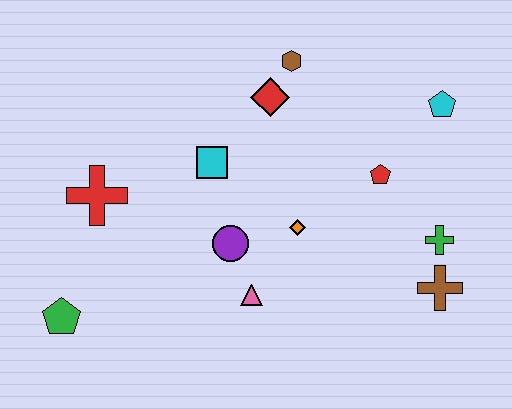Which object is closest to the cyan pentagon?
The red pentagon is closest to the cyan pentagon.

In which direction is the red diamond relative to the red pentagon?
The red diamond is to the left of the red pentagon.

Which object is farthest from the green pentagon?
The cyan pentagon is farthest from the green pentagon.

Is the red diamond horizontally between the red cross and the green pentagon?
No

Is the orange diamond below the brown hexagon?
Yes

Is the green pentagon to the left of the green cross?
Yes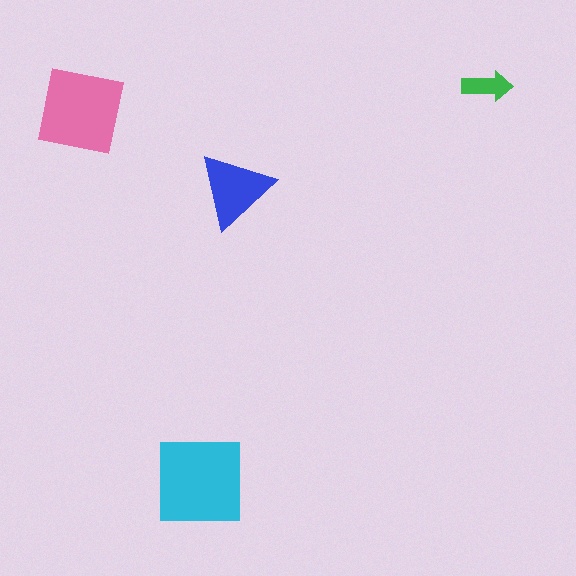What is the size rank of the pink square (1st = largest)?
2nd.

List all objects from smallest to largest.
The green arrow, the blue triangle, the pink square, the cyan square.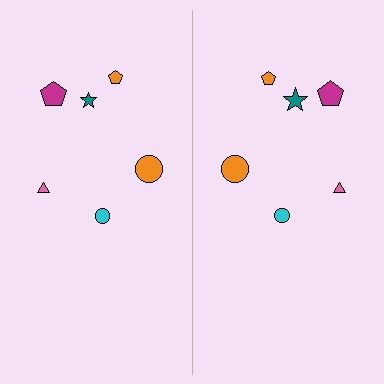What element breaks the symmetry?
The teal star on the right side has a different size than its mirror counterpart.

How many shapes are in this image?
There are 12 shapes in this image.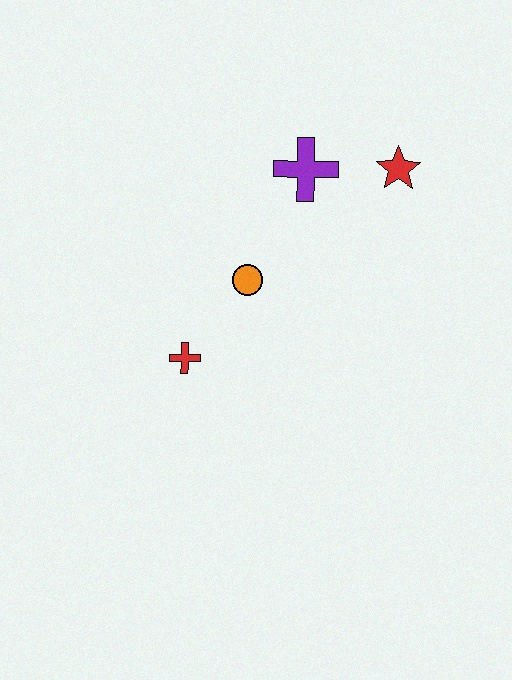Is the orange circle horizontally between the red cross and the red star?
Yes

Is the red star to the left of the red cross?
No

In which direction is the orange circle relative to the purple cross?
The orange circle is below the purple cross.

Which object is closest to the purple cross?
The red star is closest to the purple cross.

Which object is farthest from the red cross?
The red star is farthest from the red cross.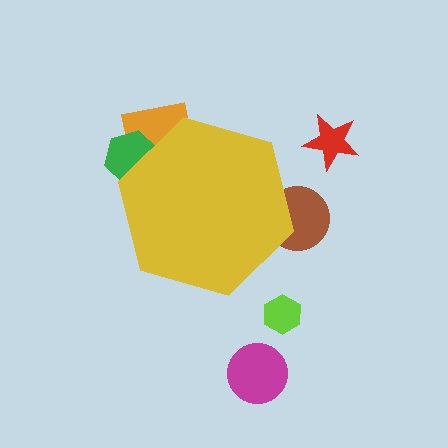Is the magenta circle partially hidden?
No, the magenta circle is fully visible.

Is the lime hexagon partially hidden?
No, the lime hexagon is fully visible.